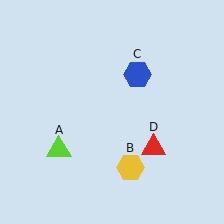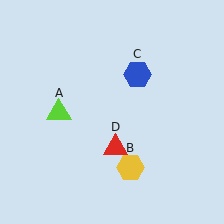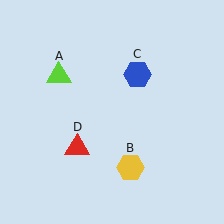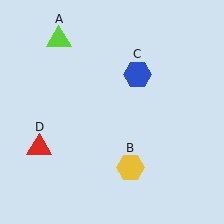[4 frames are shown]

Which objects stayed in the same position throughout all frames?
Yellow hexagon (object B) and blue hexagon (object C) remained stationary.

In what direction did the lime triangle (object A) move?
The lime triangle (object A) moved up.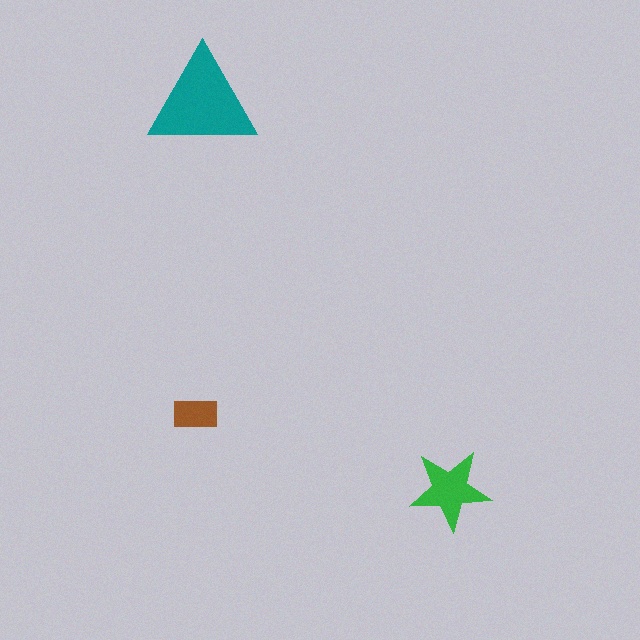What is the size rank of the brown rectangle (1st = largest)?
3rd.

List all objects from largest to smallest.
The teal triangle, the green star, the brown rectangle.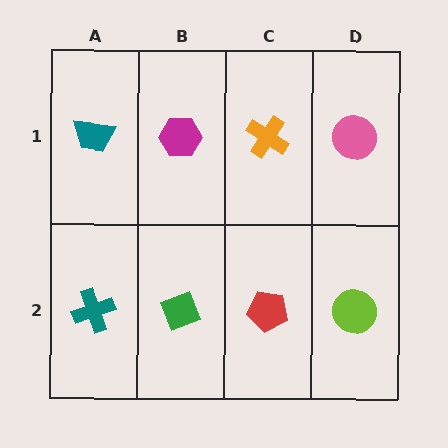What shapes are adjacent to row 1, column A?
A teal cross (row 2, column A), a magenta hexagon (row 1, column B).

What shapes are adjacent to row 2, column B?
A magenta hexagon (row 1, column B), a teal cross (row 2, column A), a red pentagon (row 2, column C).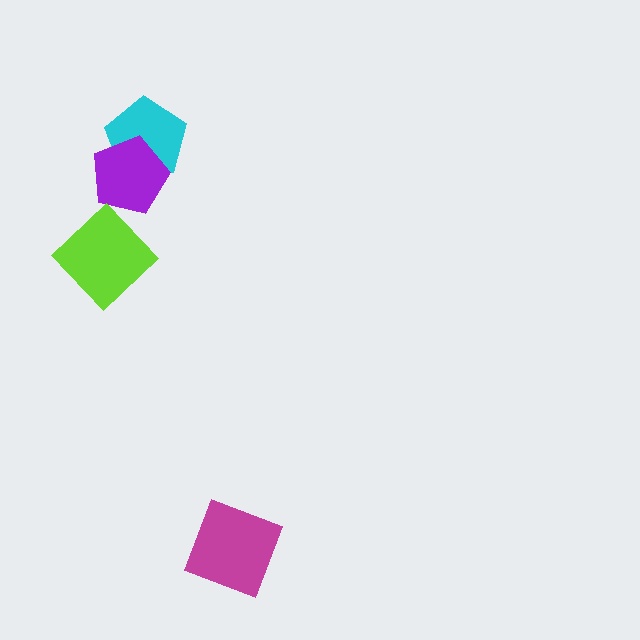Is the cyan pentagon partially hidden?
Yes, it is partially covered by another shape.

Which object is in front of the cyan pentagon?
The purple pentagon is in front of the cyan pentagon.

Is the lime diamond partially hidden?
No, no other shape covers it.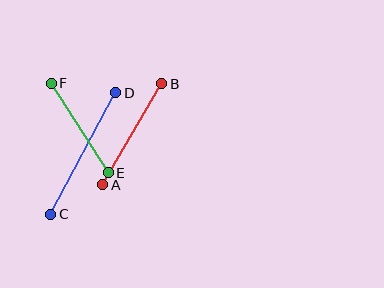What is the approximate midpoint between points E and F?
The midpoint is at approximately (80, 128) pixels.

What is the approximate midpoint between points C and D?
The midpoint is at approximately (83, 154) pixels.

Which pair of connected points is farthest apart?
Points C and D are farthest apart.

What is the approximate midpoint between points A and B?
The midpoint is at approximately (132, 134) pixels.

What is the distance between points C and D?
The distance is approximately 138 pixels.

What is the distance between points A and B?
The distance is approximately 117 pixels.